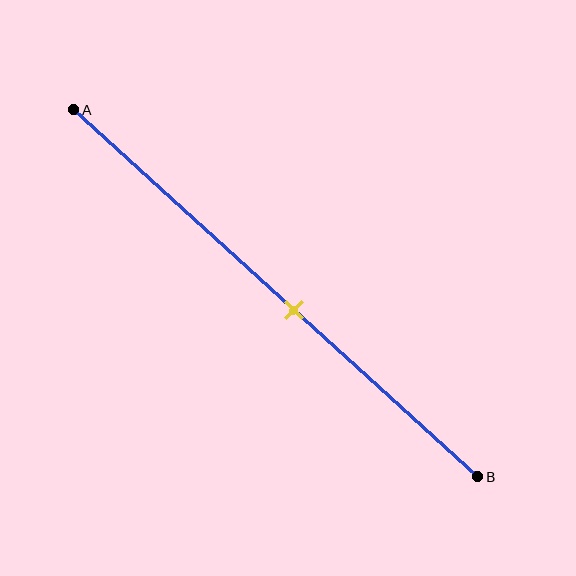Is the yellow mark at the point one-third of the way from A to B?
No, the mark is at about 55% from A, not at the 33% one-third point.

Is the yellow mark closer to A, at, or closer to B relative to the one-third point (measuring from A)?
The yellow mark is closer to point B than the one-third point of segment AB.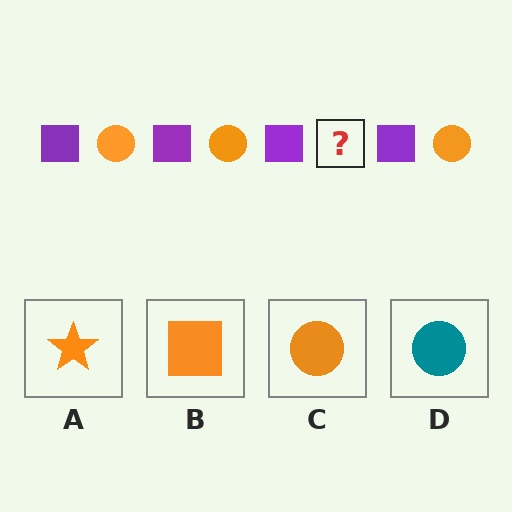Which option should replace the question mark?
Option C.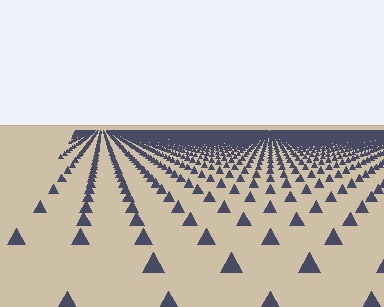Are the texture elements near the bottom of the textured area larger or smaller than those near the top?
Larger. Near the bottom, elements are closer to the viewer and appear at a bigger on-screen size.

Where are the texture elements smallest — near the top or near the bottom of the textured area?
Near the top.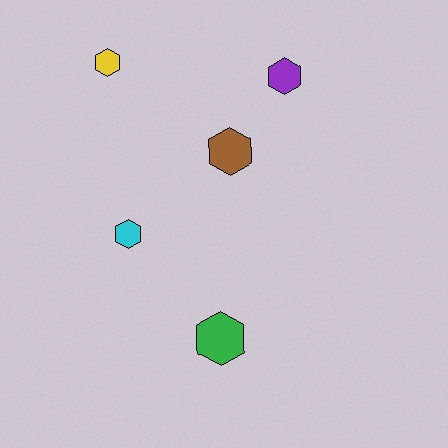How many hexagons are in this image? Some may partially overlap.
There are 5 hexagons.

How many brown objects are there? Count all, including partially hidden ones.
There is 1 brown object.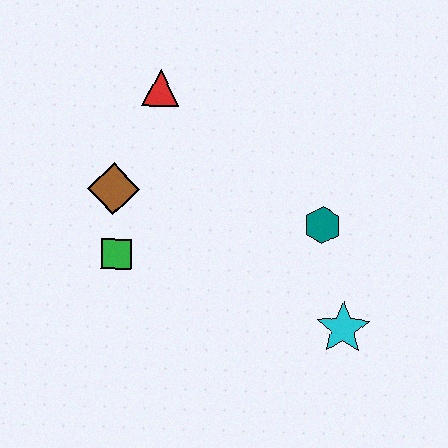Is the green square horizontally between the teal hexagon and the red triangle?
No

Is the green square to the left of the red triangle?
Yes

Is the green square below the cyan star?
No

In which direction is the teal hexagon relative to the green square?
The teal hexagon is to the right of the green square.